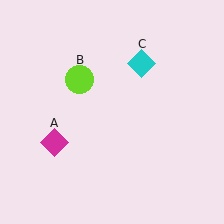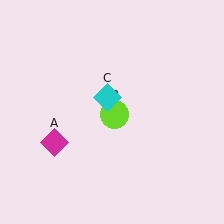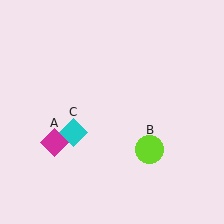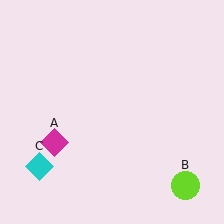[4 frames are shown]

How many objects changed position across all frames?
2 objects changed position: lime circle (object B), cyan diamond (object C).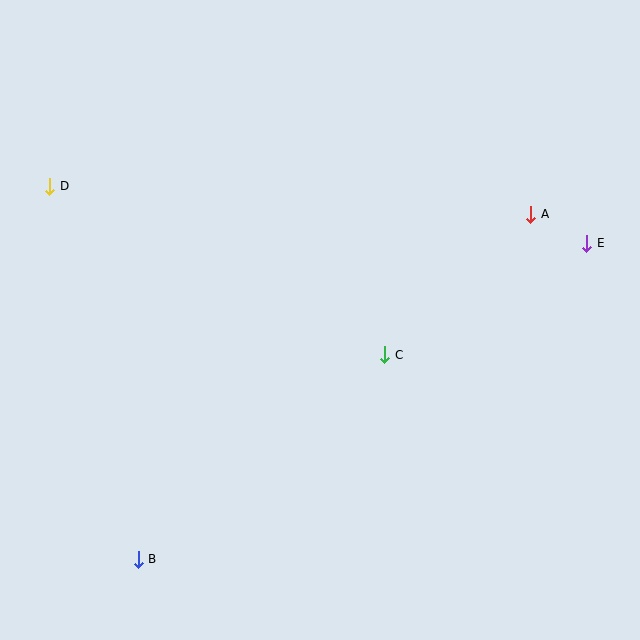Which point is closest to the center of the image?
Point C at (385, 355) is closest to the center.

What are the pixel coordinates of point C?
Point C is at (385, 355).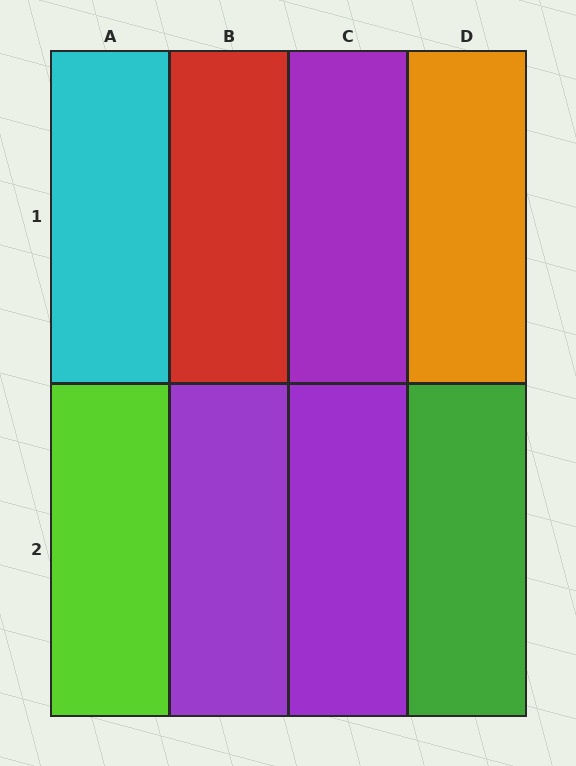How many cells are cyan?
1 cell is cyan.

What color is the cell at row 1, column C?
Purple.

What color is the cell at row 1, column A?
Cyan.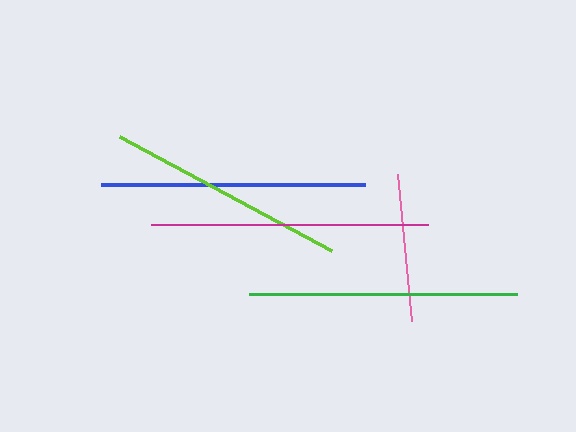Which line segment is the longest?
The magenta line is the longest at approximately 276 pixels.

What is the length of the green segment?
The green segment is approximately 269 pixels long.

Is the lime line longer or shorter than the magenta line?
The magenta line is longer than the lime line.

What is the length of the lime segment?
The lime segment is approximately 240 pixels long.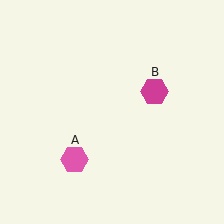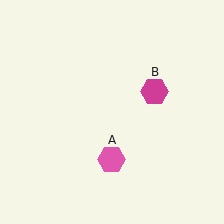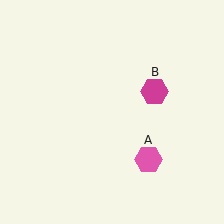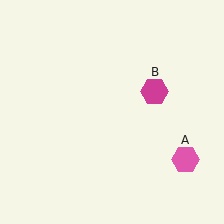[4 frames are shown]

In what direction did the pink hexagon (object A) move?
The pink hexagon (object A) moved right.